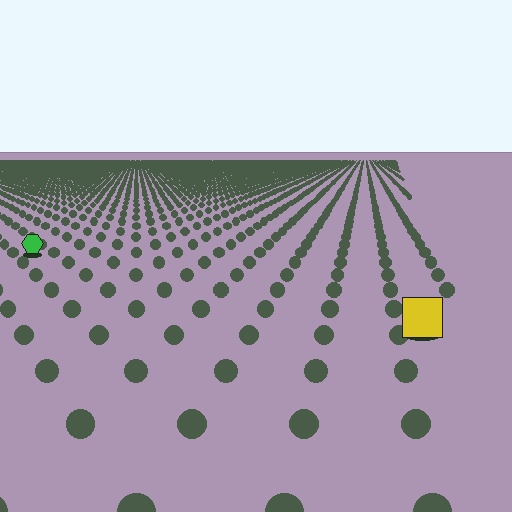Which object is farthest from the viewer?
The green hexagon is farthest from the viewer. It appears smaller and the ground texture around it is denser.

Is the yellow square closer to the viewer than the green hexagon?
Yes. The yellow square is closer — you can tell from the texture gradient: the ground texture is coarser near it.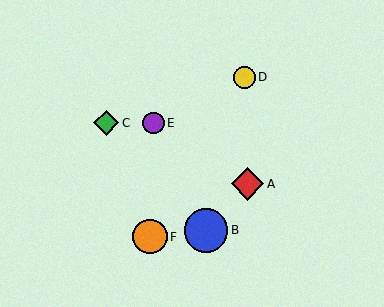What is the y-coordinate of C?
Object C is at y≈123.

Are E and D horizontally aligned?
No, E is at y≈123 and D is at y≈78.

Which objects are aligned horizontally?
Objects C, E are aligned horizontally.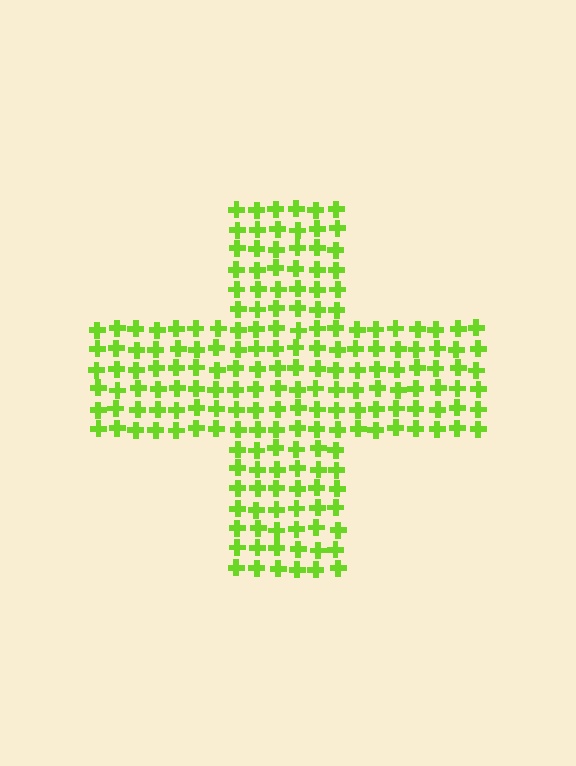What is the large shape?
The large shape is a cross.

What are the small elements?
The small elements are crosses.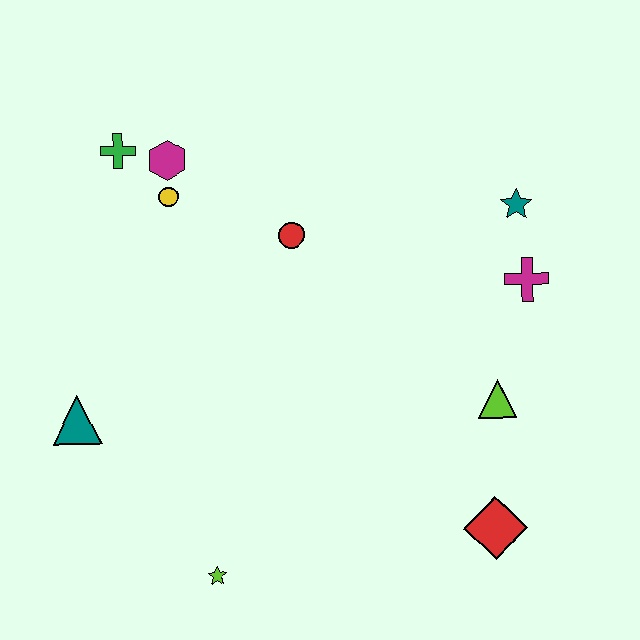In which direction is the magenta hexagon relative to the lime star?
The magenta hexagon is above the lime star.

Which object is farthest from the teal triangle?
The teal star is farthest from the teal triangle.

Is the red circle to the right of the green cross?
Yes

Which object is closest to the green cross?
The magenta hexagon is closest to the green cross.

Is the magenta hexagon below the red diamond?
No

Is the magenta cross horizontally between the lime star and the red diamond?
No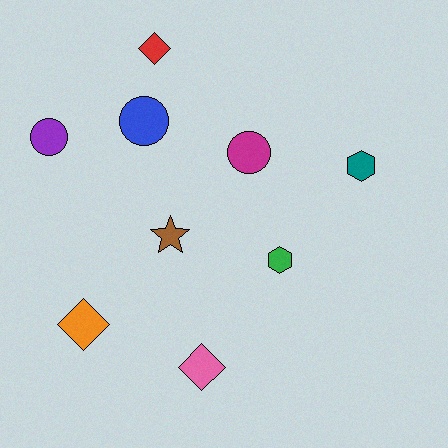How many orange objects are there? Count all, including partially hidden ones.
There is 1 orange object.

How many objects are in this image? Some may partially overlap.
There are 9 objects.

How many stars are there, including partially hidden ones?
There is 1 star.